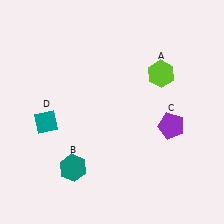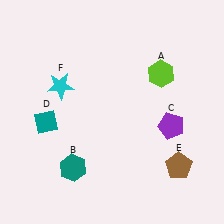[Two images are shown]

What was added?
A brown pentagon (E), a cyan star (F) were added in Image 2.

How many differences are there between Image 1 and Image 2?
There are 2 differences between the two images.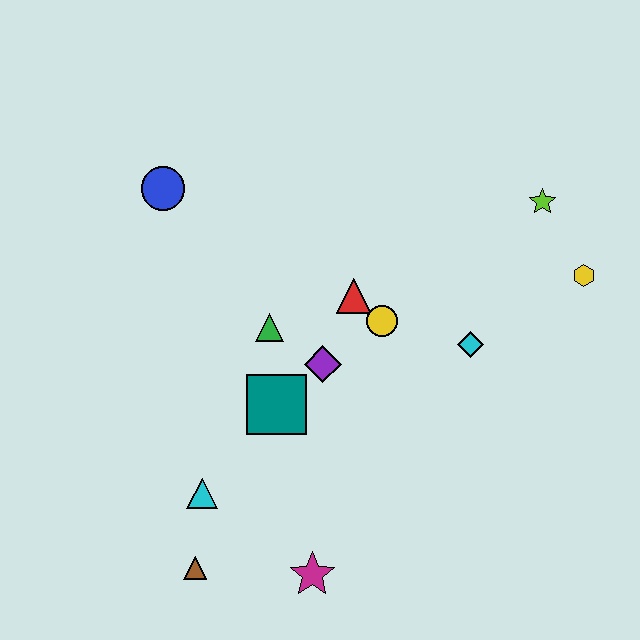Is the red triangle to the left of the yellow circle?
Yes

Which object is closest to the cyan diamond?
The yellow circle is closest to the cyan diamond.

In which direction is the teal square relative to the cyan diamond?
The teal square is to the left of the cyan diamond.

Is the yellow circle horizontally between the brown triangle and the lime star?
Yes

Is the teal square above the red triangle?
No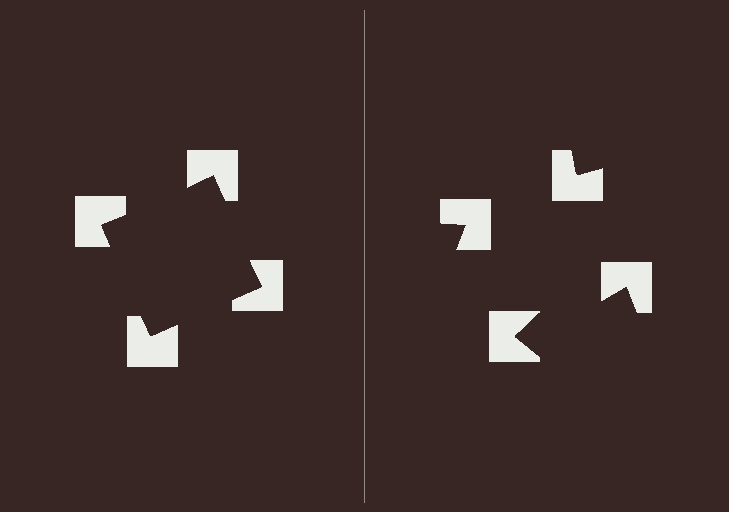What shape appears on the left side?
An illusory square.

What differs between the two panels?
The notched squares are positioned identically on both sides; only the wedge orientations differ. On the left they align to a square; on the right they are misaligned.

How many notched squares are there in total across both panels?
8 — 4 on each side.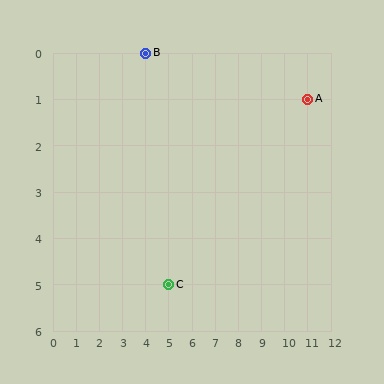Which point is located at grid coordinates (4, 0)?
Point B is at (4, 0).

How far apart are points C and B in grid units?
Points C and B are 1 column and 5 rows apart (about 5.1 grid units diagonally).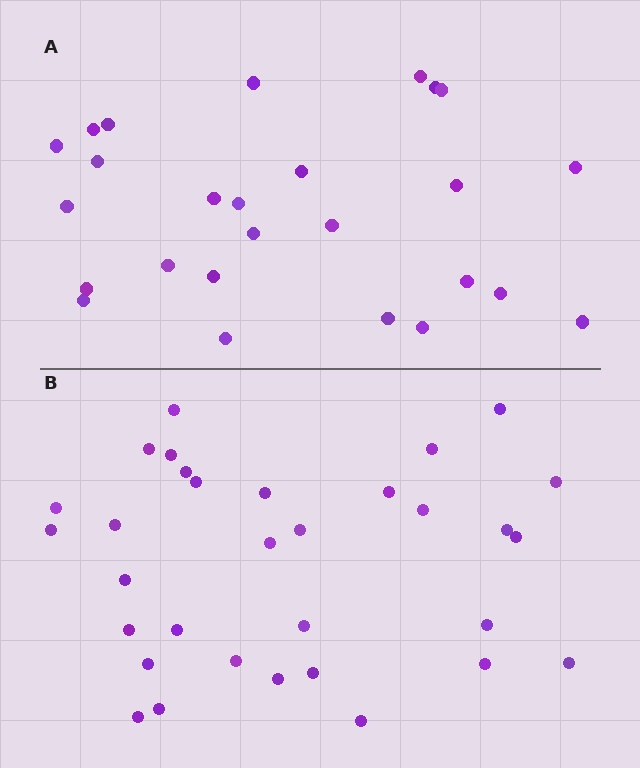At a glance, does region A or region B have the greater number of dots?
Region B (the bottom region) has more dots.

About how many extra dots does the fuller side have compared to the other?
Region B has about 6 more dots than region A.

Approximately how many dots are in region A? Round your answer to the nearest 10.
About 30 dots. (The exact count is 26, which rounds to 30.)